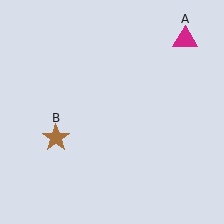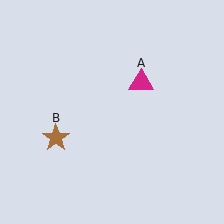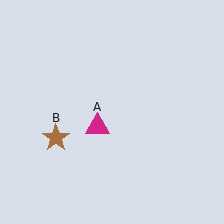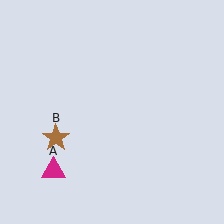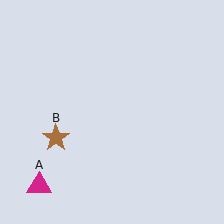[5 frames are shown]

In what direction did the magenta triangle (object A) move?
The magenta triangle (object A) moved down and to the left.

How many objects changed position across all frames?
1 object changed position: magenta triangle (object A).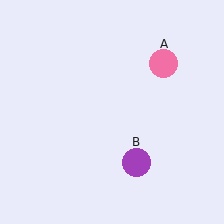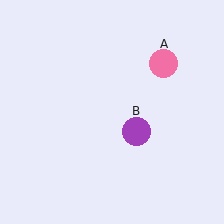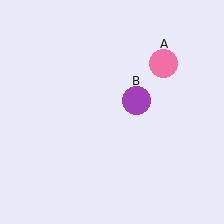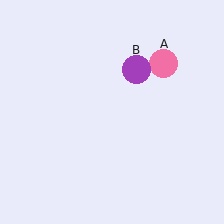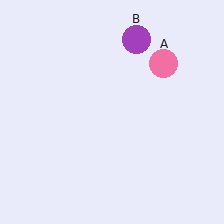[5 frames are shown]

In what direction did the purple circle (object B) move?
The purple circle (object B) moved up.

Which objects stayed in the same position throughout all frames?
Pink circle (object A) remained stationary.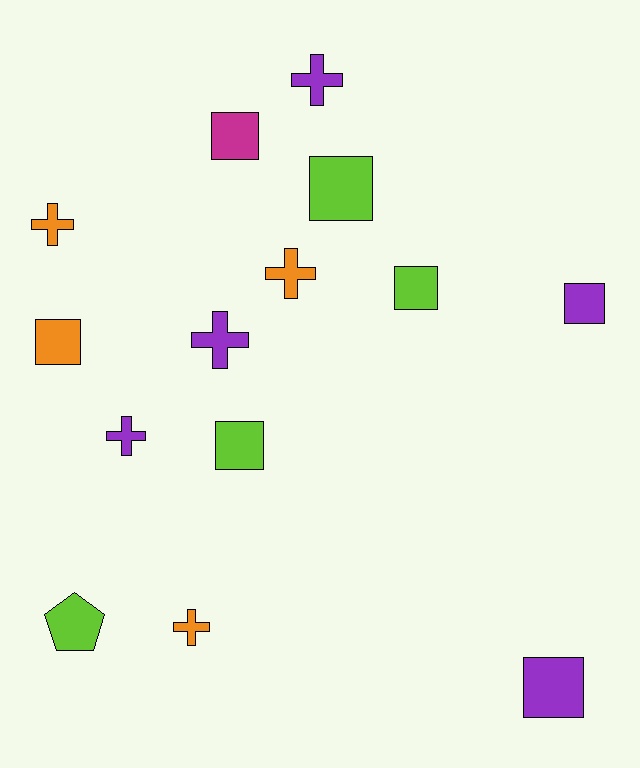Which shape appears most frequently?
Square, with 7 objects.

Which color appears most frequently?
Purple, with 5 objects.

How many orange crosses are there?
There are 3 orange crosses.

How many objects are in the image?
There are 14 objects.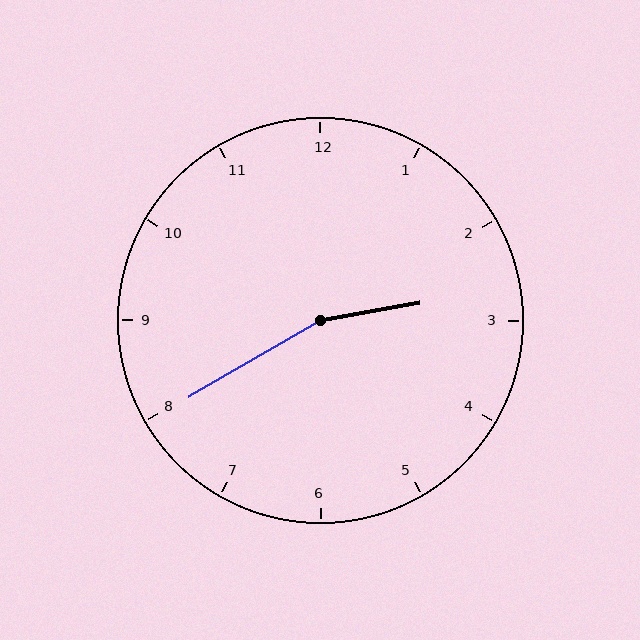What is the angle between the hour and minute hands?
Approximately 160 degrees.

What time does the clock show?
2:40.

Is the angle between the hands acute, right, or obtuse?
It is obtuse.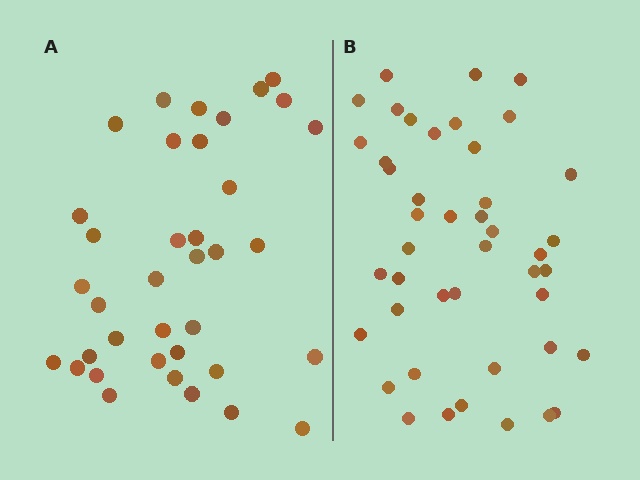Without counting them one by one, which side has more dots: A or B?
Region B (the right region) has more dots.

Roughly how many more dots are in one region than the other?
Region B has roughly 8 or so more dots than region A.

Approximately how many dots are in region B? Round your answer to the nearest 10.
About 40 dots. (The exact count is 44, which rounds to 40.)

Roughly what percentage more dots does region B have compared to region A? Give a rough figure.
About 20% more.